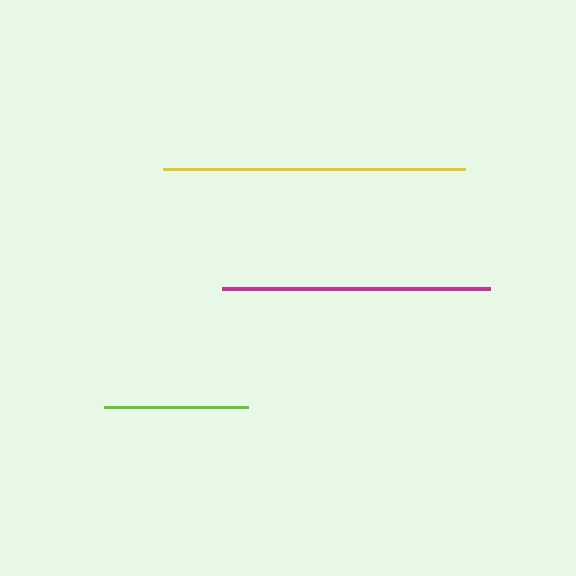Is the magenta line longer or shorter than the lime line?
The magenta line is longer than the lime line.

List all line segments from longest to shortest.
From longest to shortest: yellow, magenta, lime.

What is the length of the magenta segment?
The magenta segment is approximately 268 pixels long.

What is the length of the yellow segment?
The yellow segment is approximately 302 pixels long.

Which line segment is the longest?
The yellow line is the longest at approximately 302 pixels.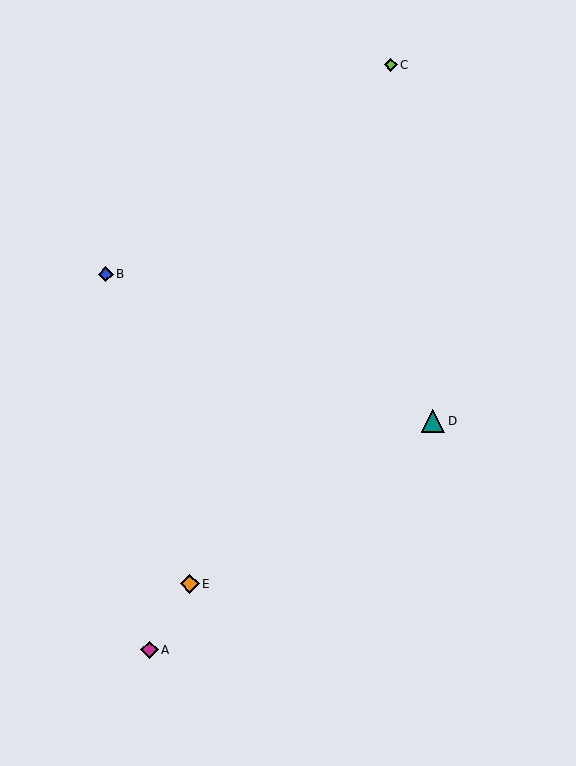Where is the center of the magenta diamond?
The center of the magenta diamond is at (150, 650).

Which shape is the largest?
The teal triangle (labeled D) is the largest.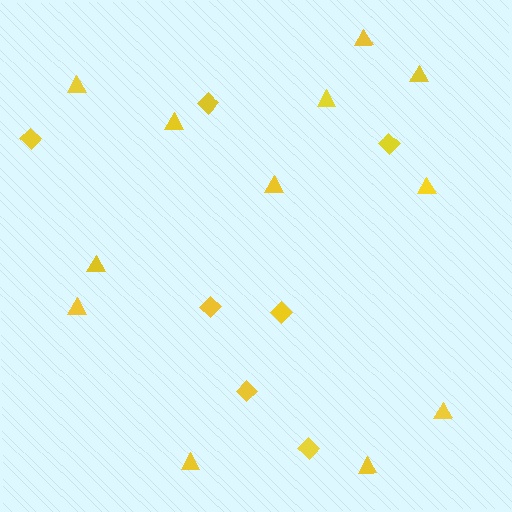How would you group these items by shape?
There are 2 groups: one group of triangles (12) and one group of diamonds (7).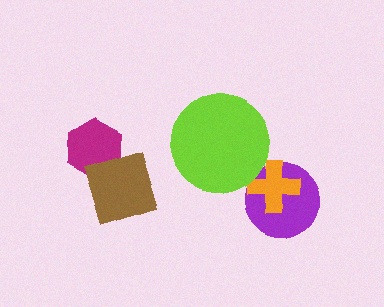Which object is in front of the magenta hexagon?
The brown diamond is in front of the magenta hexagon.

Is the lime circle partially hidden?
No, no other shape covers it.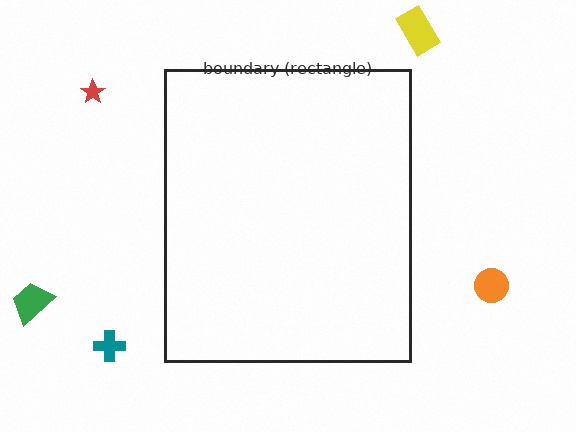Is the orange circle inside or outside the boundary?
Outside.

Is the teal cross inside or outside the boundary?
Outside.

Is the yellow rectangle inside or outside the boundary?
Outside.